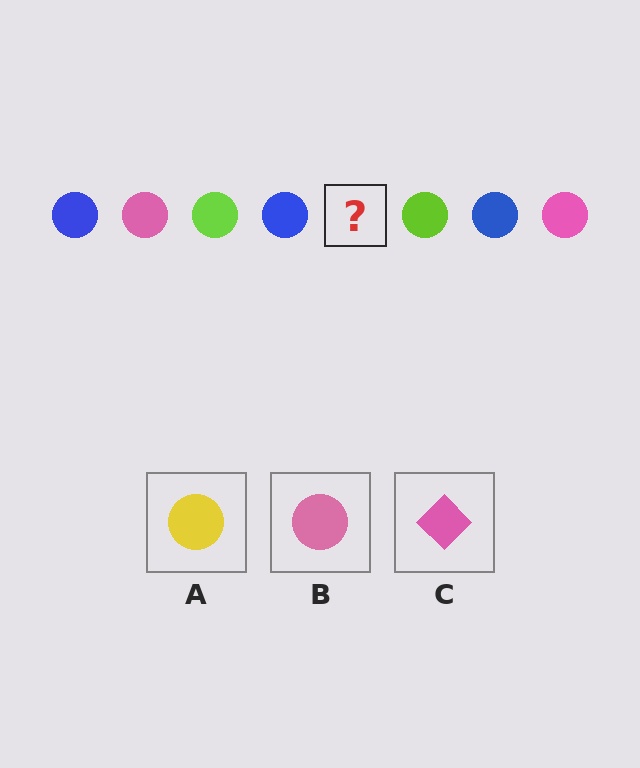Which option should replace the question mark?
Option B.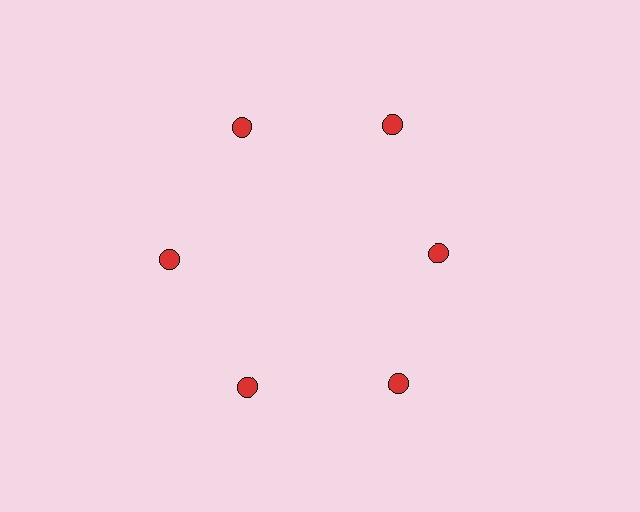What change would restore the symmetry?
The symmetry would be restored by moving it outward, back onto the ring so that all 6 circles sit at equal angles and equal distance from the center.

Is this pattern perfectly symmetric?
No. The 6 red circles are arranged in a ring, but one element near the 3 o'clock position is pulled inward toward the center, breaking the 6-fold rotational symmetry.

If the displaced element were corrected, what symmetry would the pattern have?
It would have 6-fold rotational symmetry — the pattern would map onto itself every 60 degrees.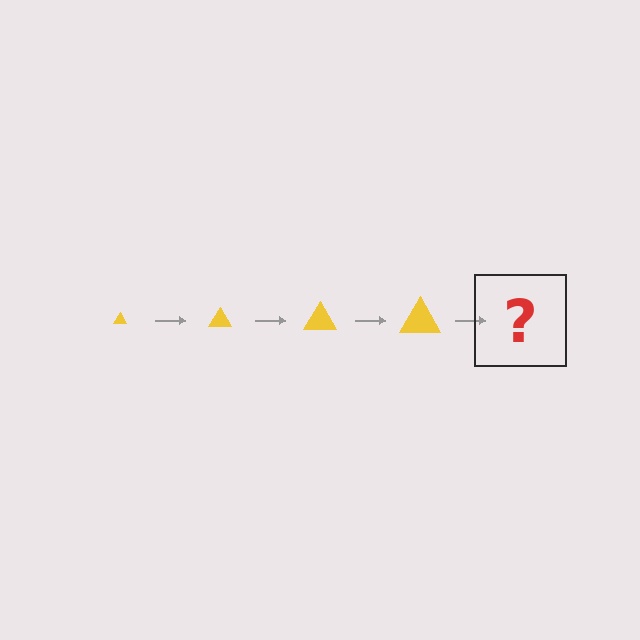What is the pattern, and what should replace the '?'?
The pattern is that the triangle gets progressively larger each step. The '?' should be a yellow triangle, larger than the previous one.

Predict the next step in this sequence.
The next step is a yellow triangle, larger than the previous one.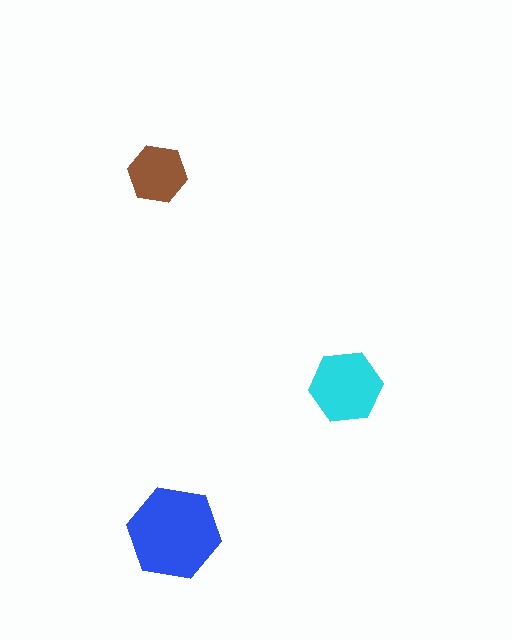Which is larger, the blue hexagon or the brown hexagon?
The blue one.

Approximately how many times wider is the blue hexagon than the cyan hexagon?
About 1.5 times wider.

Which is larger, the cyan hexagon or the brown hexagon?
The cyan one.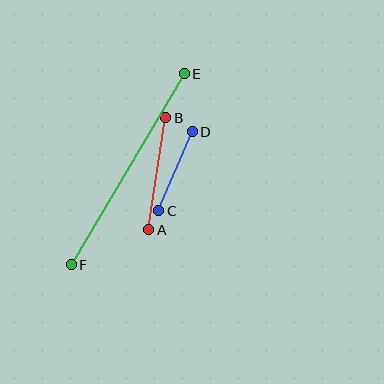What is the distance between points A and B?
The distance is approximately 113 pixels.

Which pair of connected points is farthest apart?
Points E and F are farthest apart.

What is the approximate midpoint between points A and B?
The midpoint is at approximately (157, 174) pixels.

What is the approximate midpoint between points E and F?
The midpoint is at approximately (128, 169) pixels.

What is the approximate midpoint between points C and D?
The midpoint is at approximately (175, 171) pixels.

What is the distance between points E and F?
The distance is approximately 222 pixels.